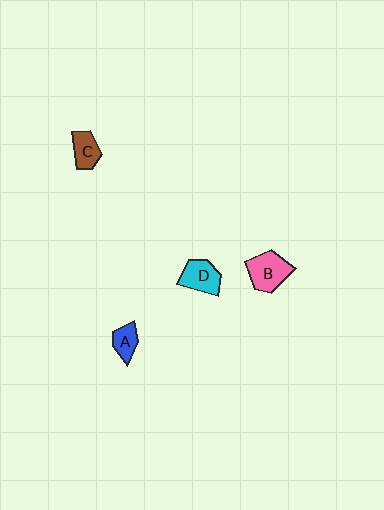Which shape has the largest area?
Shape B (pink).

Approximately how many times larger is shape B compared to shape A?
Approximately 1.8 times.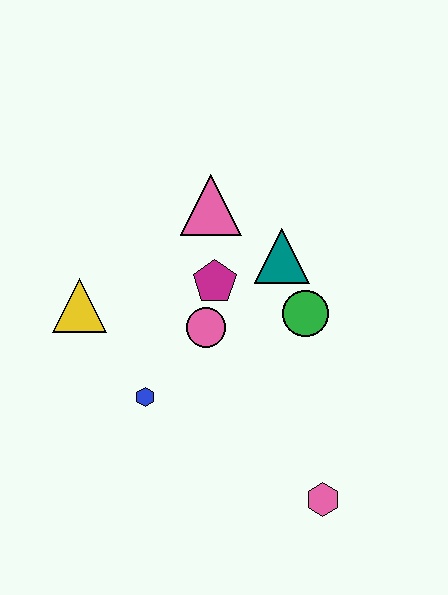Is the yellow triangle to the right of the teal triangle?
No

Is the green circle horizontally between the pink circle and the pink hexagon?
Yes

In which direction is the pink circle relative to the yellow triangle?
The pink circle is to the right of the yellow triangle.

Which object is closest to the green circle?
The teal triangle is closest to the green circle.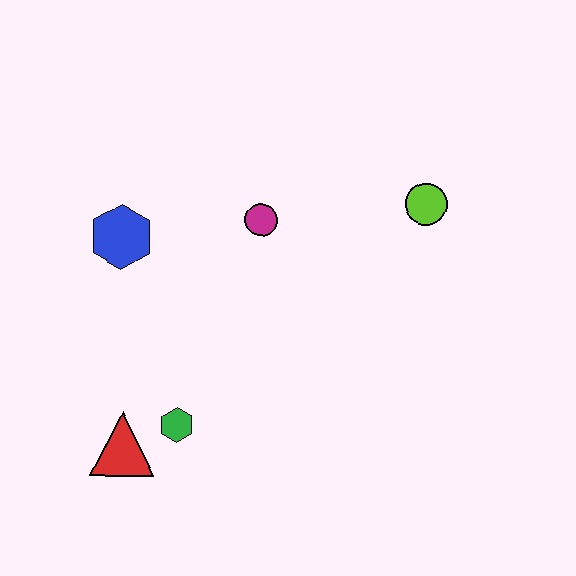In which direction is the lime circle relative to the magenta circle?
The lime circle is to the right of the magenta circle.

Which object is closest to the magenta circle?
The blue hexagon is closest to the magenta circle.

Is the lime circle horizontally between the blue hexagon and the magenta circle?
No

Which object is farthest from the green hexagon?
The lime circle is farthest from the green hexagon.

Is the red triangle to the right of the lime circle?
No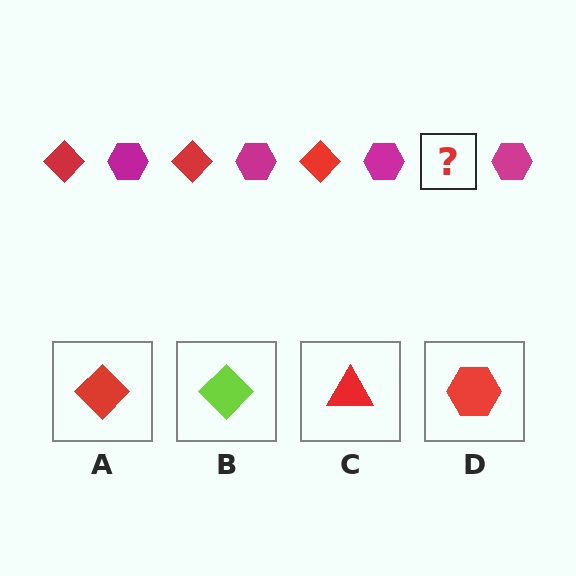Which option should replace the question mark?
Option A.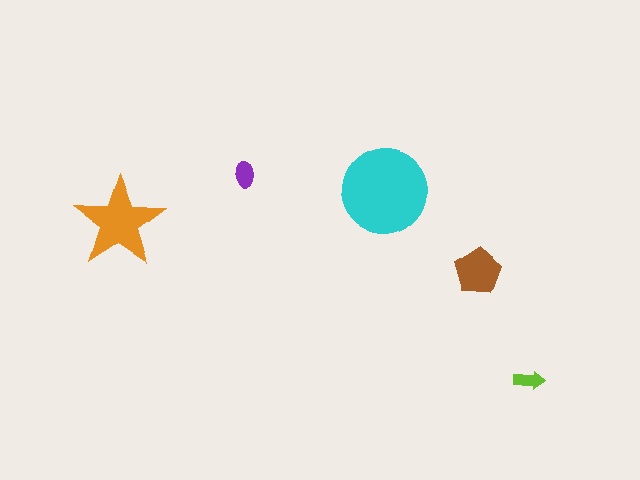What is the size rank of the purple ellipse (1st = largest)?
4th.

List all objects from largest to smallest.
The cyan circle, the orange star, the brown pentagon, the purple ellipse, the lime arrow.